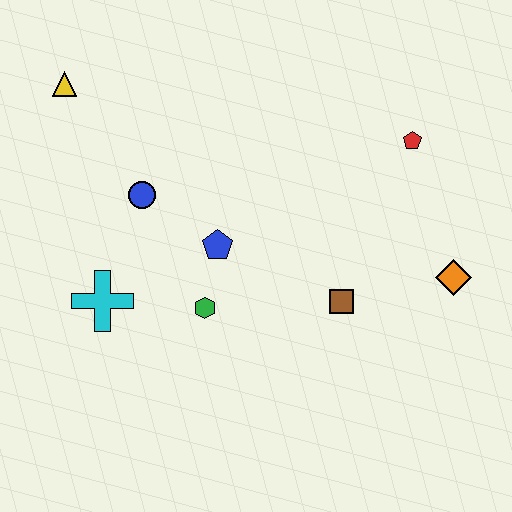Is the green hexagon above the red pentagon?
No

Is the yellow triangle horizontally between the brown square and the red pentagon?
No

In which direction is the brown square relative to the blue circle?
The brown square is to the right of the blue circle.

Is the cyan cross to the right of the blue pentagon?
No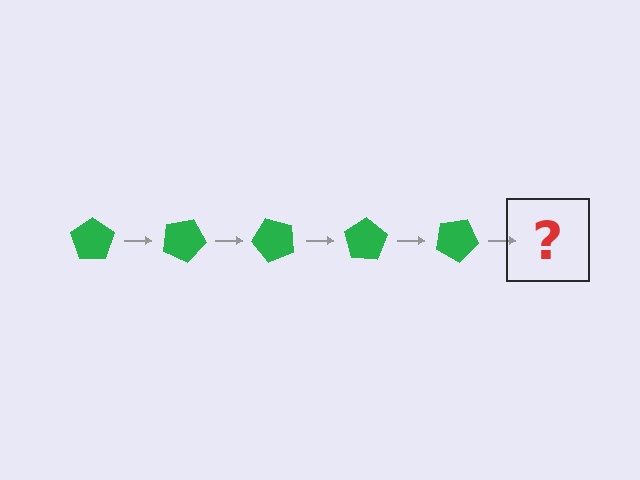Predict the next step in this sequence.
The next step is a green pentagon rotated 125 degrees.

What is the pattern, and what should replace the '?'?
The pattern is that the pentagon rotates 25 degrees each step. The '?' should be a green pentagon rotated 125 degrees.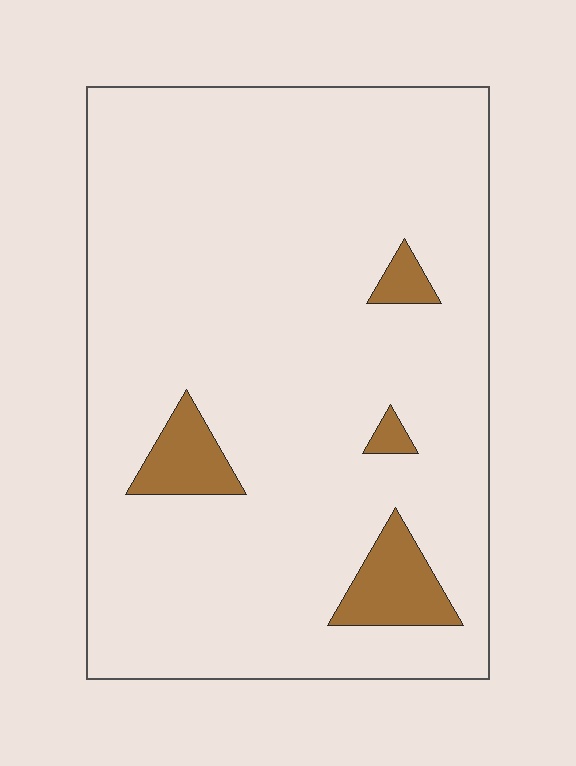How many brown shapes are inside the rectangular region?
4.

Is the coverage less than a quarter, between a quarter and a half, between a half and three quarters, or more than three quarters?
Less than a quarter.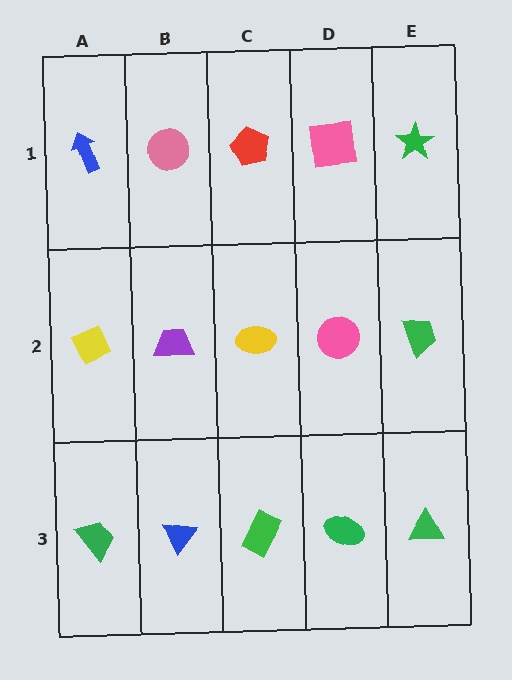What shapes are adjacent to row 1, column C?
A yellow ellipse (row 2, column C), a pink circle (row 1, column B), a pink square (row 1, column D).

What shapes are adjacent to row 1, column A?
A yellow diamond (row 2, column A), a pink circle (row 1, column B).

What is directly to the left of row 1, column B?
A blue arrow.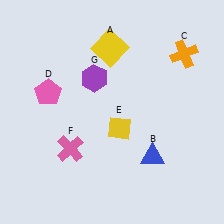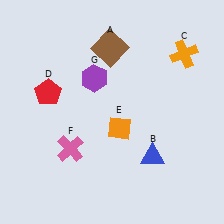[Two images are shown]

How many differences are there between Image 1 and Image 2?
There are 3 differences between the two images.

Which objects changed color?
A changed from yellow to brown. D changed from pink to red. E changed from yellow to orange.